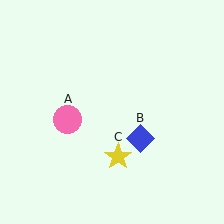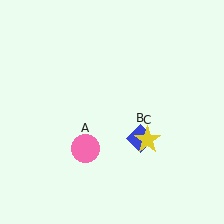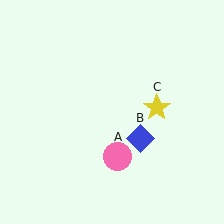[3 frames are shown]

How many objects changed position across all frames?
2 objects changed position: pink circle (object A), yellow star (object C).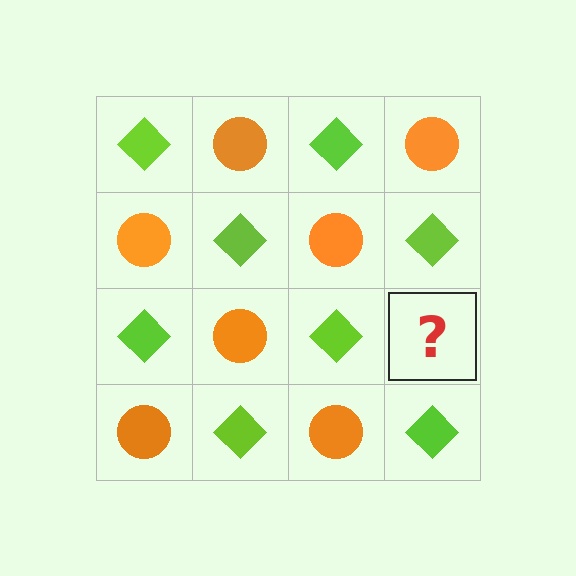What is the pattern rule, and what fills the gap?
The rule is that it alternates lime diamond and orange circle in a checkerboard pattern. The gap should be filled with an orange circle.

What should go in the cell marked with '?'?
The missing cell should contain an orange circle.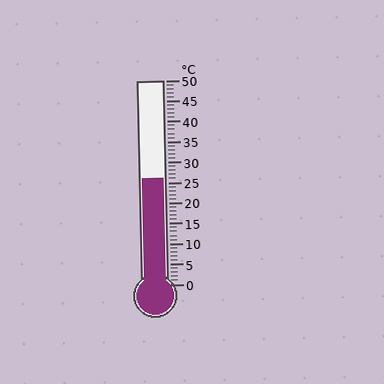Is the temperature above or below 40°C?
The temperature is below 40°C.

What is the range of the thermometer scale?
The thermometer scale ranges from 0°C to 50°C.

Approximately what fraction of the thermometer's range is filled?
The thermometer is filled to approximately 50% of its range.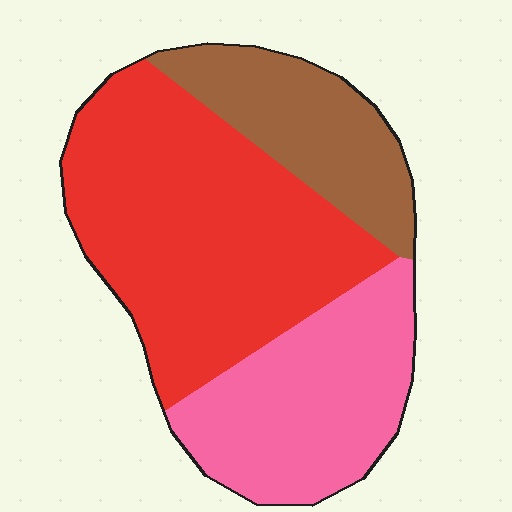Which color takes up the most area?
Red, at roughly 50%.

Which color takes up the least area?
Brown, at roughly 20%.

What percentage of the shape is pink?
Pink takes up about one third (1/3) of the shape.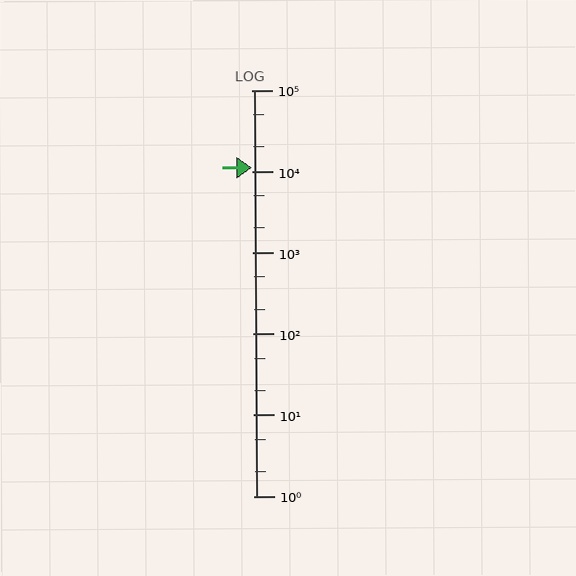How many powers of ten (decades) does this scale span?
The scale spans 5 decades, from 1 to 100000.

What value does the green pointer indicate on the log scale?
The pointer indicates approximately 11000.